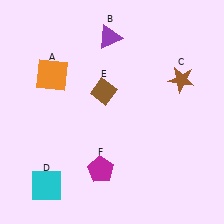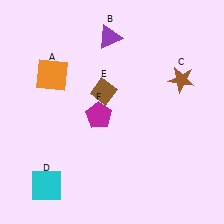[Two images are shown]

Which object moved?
The magenta pentagon (F) moved up.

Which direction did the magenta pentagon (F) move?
The magenta pentagon (F) moved up.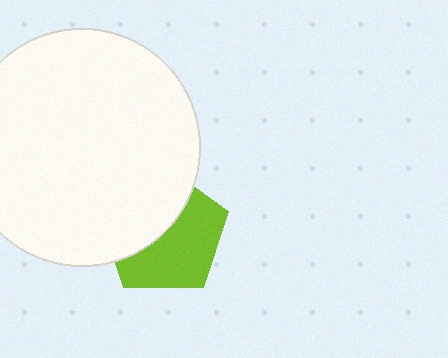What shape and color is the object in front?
The object in front is a white circle.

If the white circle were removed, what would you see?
You would see the complete lime pentagon.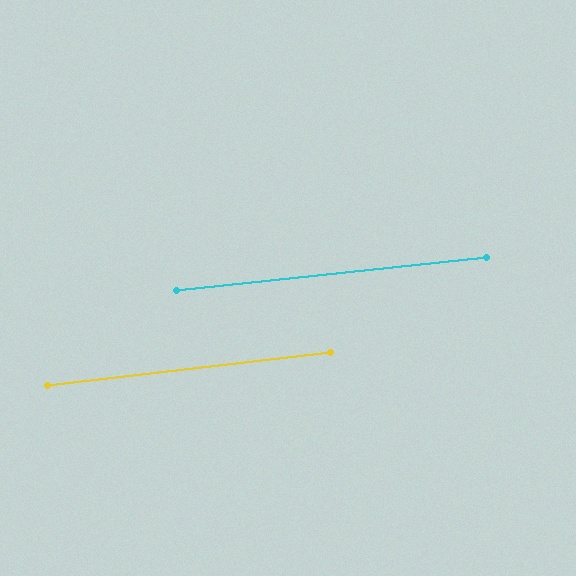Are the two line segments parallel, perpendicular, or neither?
Parallel — their directions differ by only 0.6°.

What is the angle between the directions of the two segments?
Approximately 1 degree.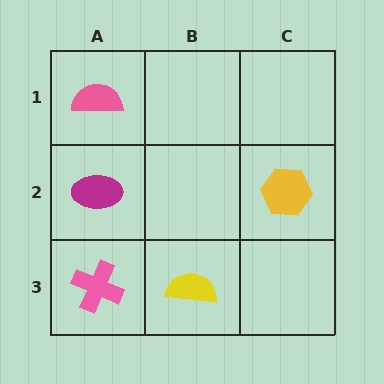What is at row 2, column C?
A yellow hexagon.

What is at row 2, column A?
A magenta ellipse.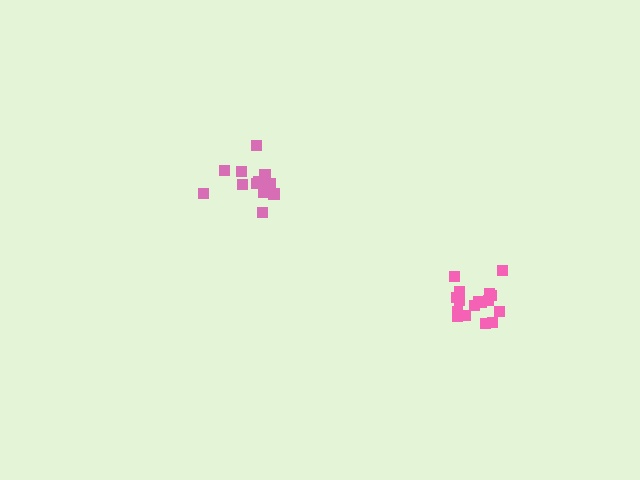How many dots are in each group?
Group 1: 12 dots, Group 2: 17 dots (29 total).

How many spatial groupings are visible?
There are 2 spatial groupings.